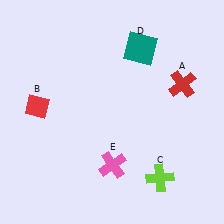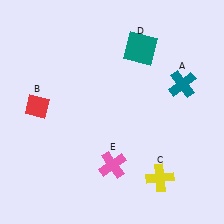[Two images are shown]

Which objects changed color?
A changed from red to teal. C changed from lime to yellow.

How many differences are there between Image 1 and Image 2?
There are 2 differences between the two images.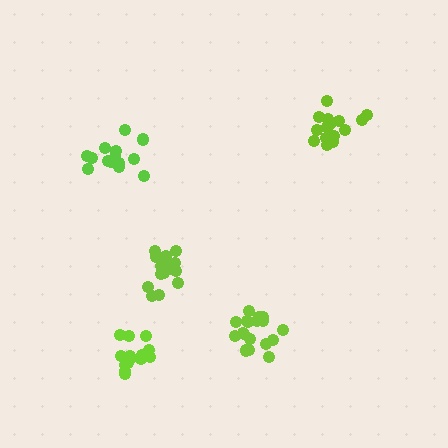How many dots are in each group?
Group 1: 18 dots, Group 2: 16 dots, Group 3: 15 dots, Group 4: 15 dots, Group 5: 14 dots (78 total).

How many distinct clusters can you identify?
There are 5 distinct clusters.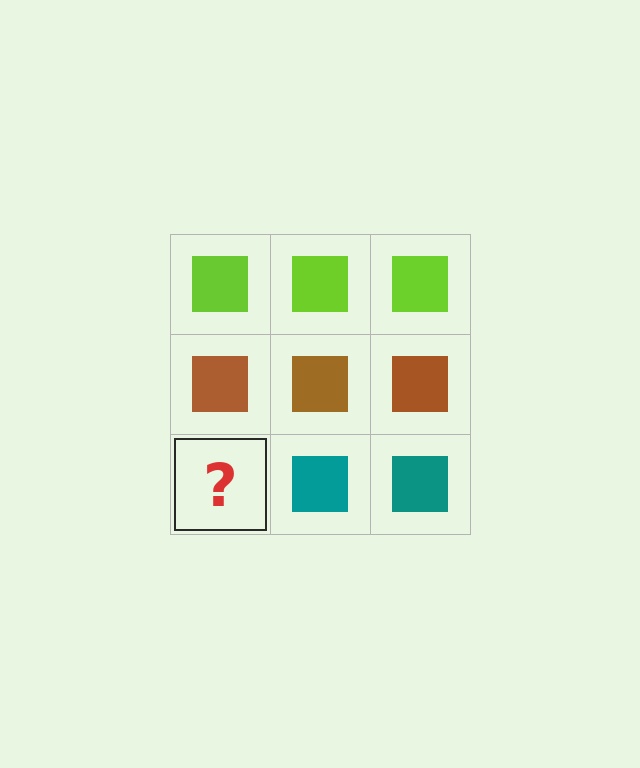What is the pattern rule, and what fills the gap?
The rule is that each row has a consistent color. The gap should be filled with a teal square.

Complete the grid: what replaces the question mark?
The question mark should be replaced with a teal square.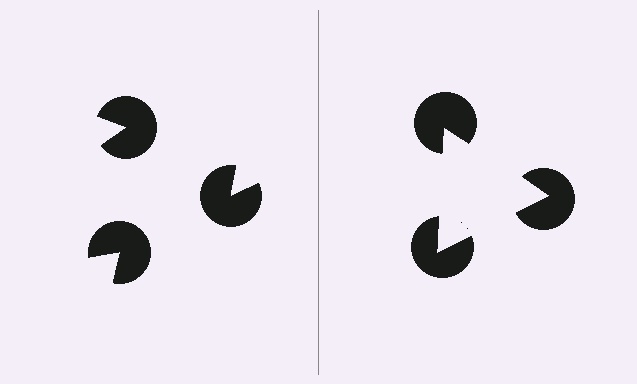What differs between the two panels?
The pac-man discs are positioned identically on both sides; only the wedge orientations differ. On the right they align to a triangle; on the left they are misaligned.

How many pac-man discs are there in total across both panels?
6 — 3 on each side.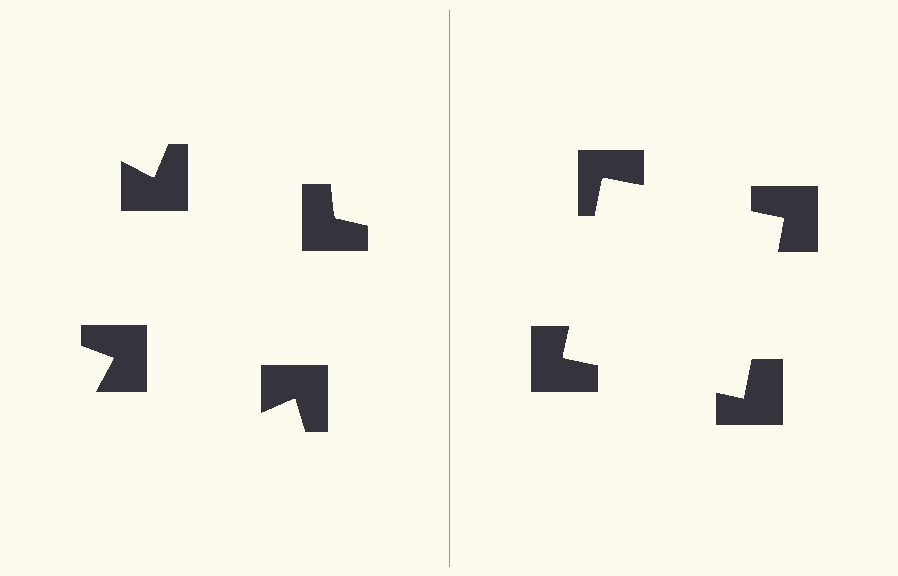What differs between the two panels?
The notched squares are positioned identically on both sides; only the wedge orientations differ. On the right they align to a square; on the left they are misaligned.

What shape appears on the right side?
An illusory square.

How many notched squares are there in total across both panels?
8 — 4 on each side.